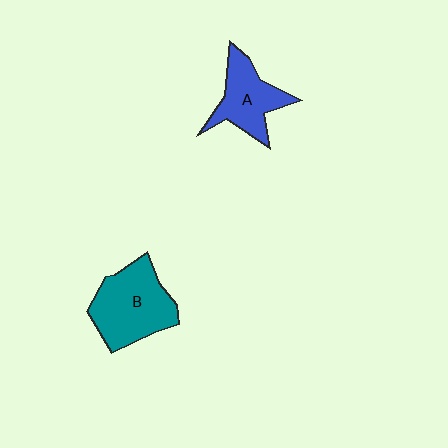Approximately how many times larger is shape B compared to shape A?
Approximately 1.4 times.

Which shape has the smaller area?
Shape A (blue).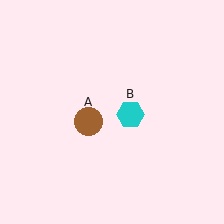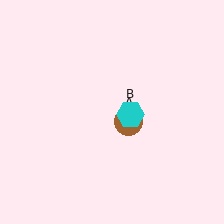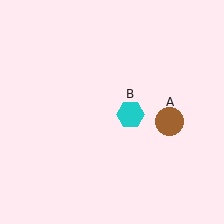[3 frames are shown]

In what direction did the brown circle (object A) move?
The brown circle (object A) moved right.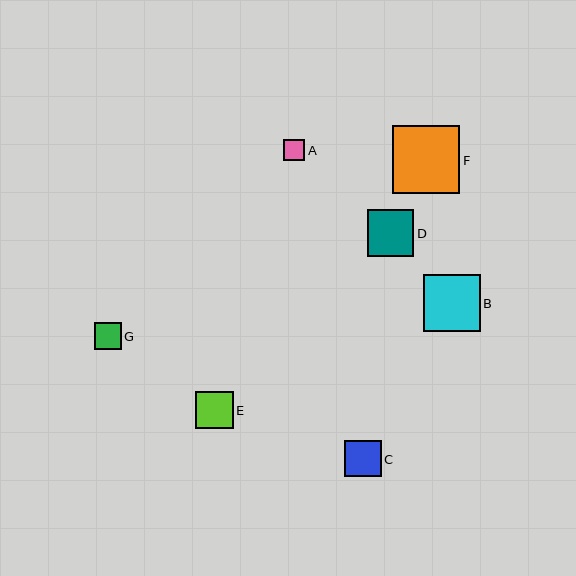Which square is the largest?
Square F is the largest with a size of approximately 68 pixels.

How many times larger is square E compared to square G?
Square E is approximately 1.4 times the size of square G.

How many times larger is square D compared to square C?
Square D is approximately 1.3 times the size of square C.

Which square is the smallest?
Square A is the smallest with a size of approximately 21 pixels.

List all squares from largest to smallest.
From largest to smallest: F, B, D, E, C, G, A.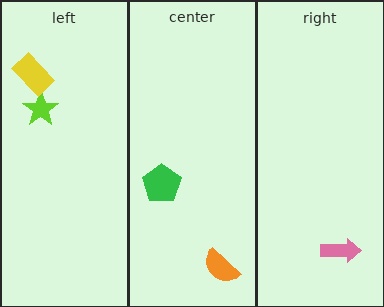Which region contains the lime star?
The left region.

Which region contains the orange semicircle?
The center region.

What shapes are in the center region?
The green pentagon, the orange semicircle.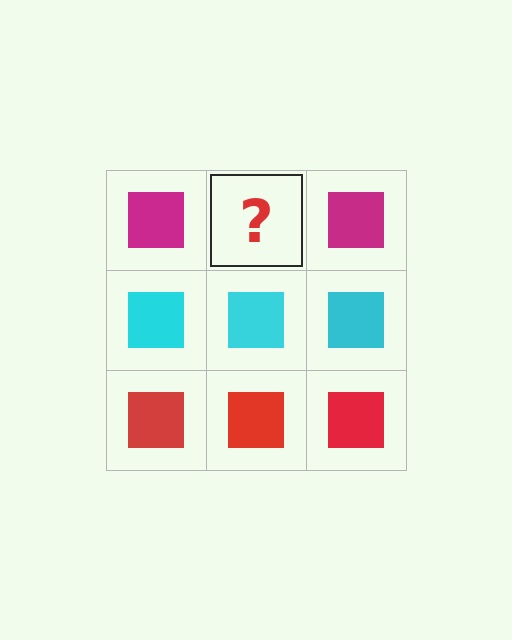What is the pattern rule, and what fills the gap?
The rule is that each row has a consistent color. The gap should be filled with a magenta square.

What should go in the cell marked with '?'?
The missing cell should contain a magenta square.